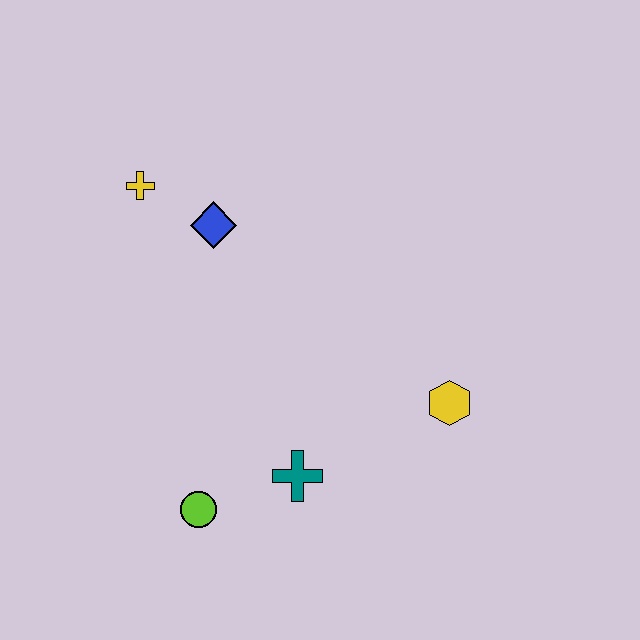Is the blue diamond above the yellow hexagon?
Yes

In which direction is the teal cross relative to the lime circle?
The teal cross is to the right of the lime circle.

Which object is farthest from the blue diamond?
The yellow hexagon is farthest from the blue diamond.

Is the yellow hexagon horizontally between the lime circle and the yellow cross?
No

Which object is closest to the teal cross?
The lime circle is closest to the teal cross.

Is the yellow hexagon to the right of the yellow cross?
Yes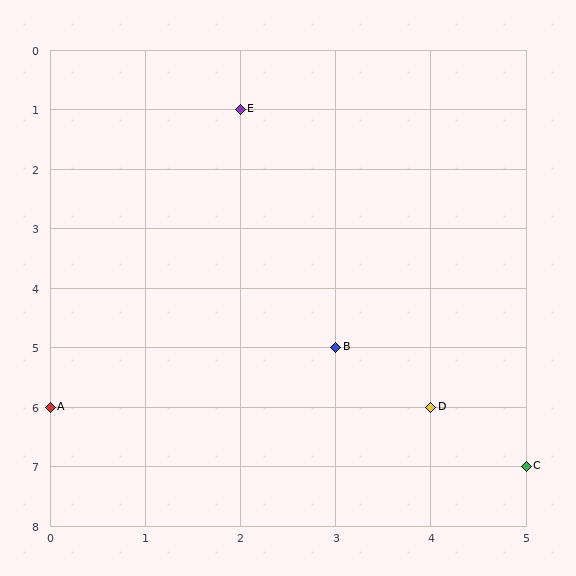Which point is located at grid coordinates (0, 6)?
Point A is at (0, 6).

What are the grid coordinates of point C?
Point C is at grid coordinates (5, 7).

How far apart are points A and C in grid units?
Points A and C are 5 columns and 1 row apart (about 5.1 grid units diagonally).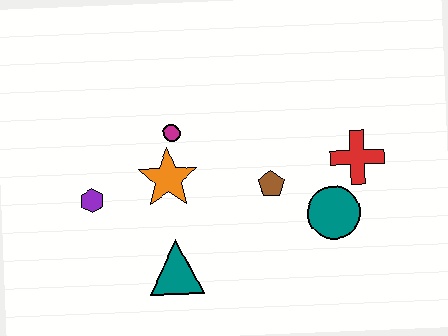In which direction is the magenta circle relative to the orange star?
The magenta circle is above the orange star.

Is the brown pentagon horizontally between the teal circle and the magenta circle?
Yes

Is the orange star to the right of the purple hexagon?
Yes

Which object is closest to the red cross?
The teal circle is closest to the red cross.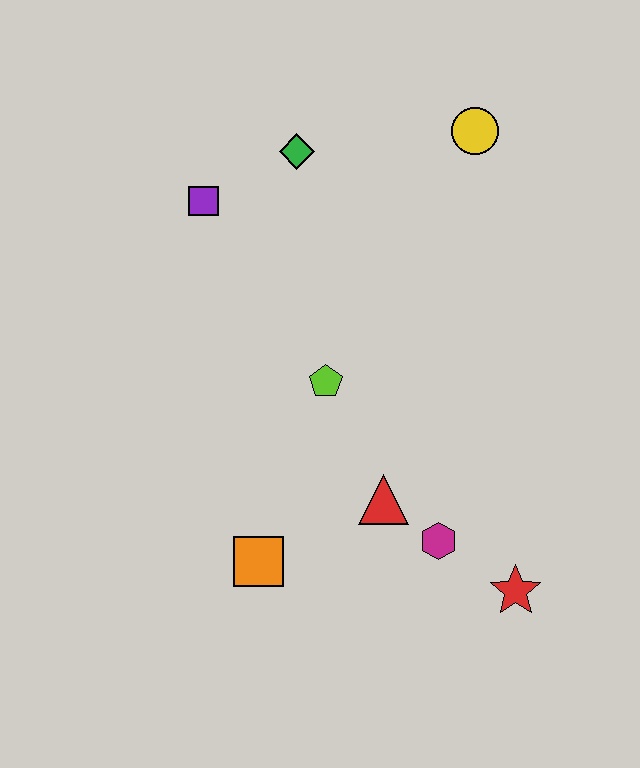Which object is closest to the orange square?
The red triangle is closest to the orange square.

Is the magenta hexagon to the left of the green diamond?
No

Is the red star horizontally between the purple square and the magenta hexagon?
No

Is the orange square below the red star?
No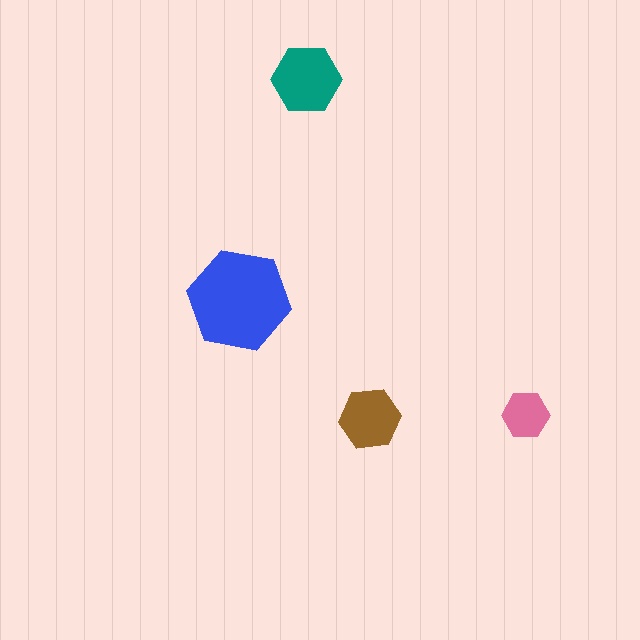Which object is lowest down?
The brown hexagon is bottommost.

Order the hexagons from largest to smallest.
the blue one, the teal one, the brown one, the pink one.